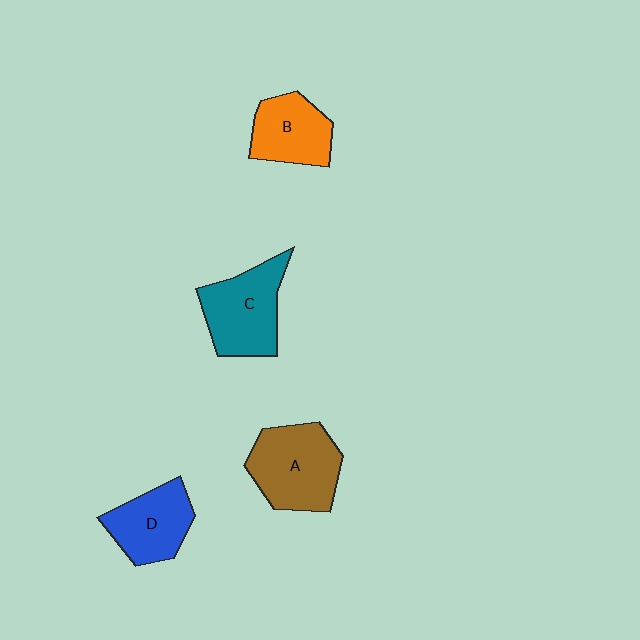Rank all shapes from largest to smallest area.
From largest to smallest: A (brown), C (teal), D (blue), B (orange).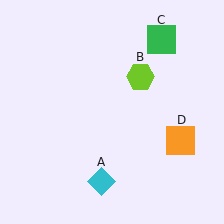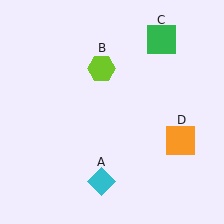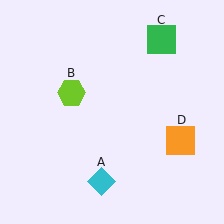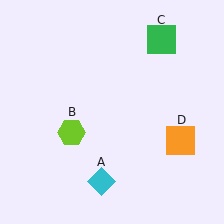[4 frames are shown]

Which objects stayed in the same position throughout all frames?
Cyan diamond (object A) and green square (object C) and orange square (object D) remained stationary.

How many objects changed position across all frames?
1 object changed position: lime hexagon (object B).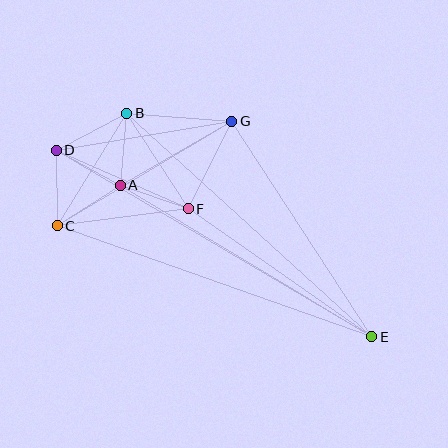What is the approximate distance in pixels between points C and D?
The distance between C and D is approximately 76 pixels.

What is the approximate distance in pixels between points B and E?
The distance between B and E is approximately 332 pixels.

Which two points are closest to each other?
Points A and B are closest to each other.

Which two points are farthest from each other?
Points D and E are farthest from each other.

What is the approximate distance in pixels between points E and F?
The distance between E and F is approximately 224 pixels.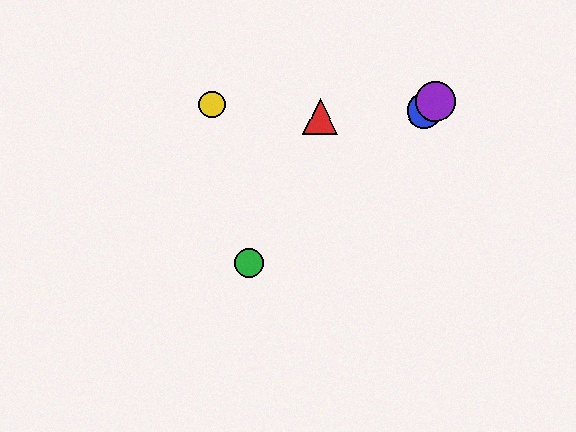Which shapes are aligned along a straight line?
The blue circle, the green circle, the purple circle are aligned along a straight line.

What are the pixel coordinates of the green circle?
The green circle is at (249, 263).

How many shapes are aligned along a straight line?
3 shapes (the blue circle, the green circle, the purple circle) are aligned along a straight line.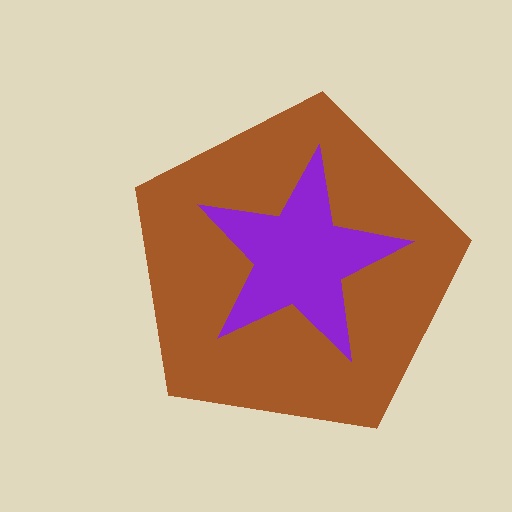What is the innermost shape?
The purple star.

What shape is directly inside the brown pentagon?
The purple star.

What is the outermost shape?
The brown pentagon.